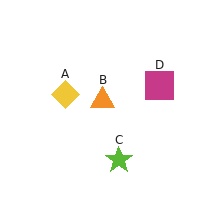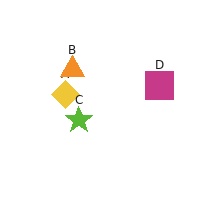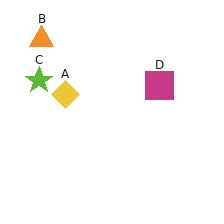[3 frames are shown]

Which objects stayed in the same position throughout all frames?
Yellow diamond (object A) and magenta square (object D) remained stationary.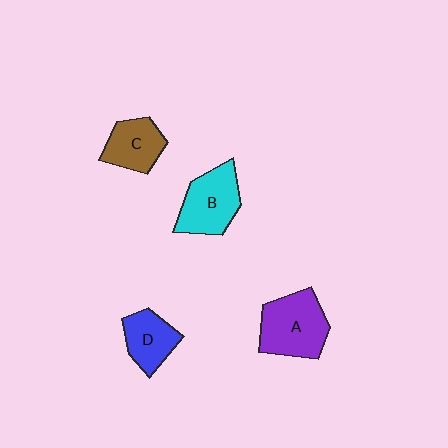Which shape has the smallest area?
Shape D (blue).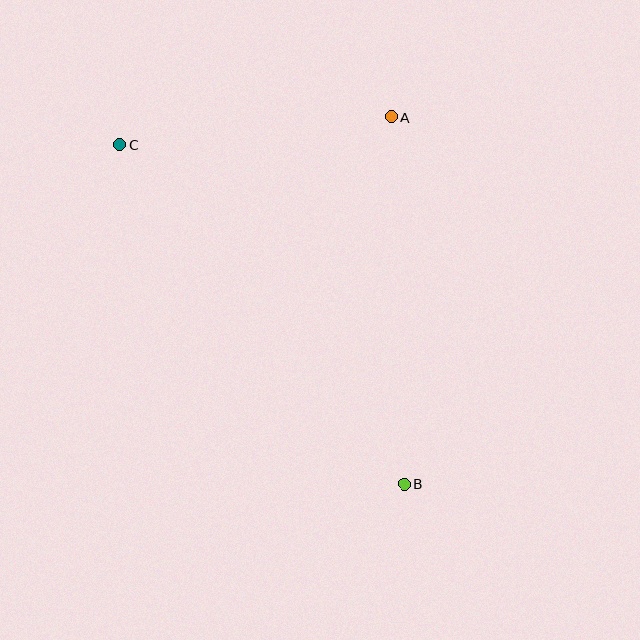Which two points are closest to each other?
Points A and C are closest to each other.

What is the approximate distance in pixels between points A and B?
The distance between A and B is approximately 367 pixels.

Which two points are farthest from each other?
Points B and C are farthest from each other.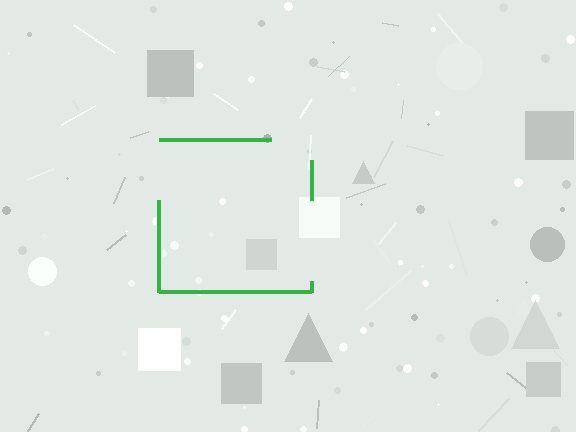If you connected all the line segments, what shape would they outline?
They would outline a square.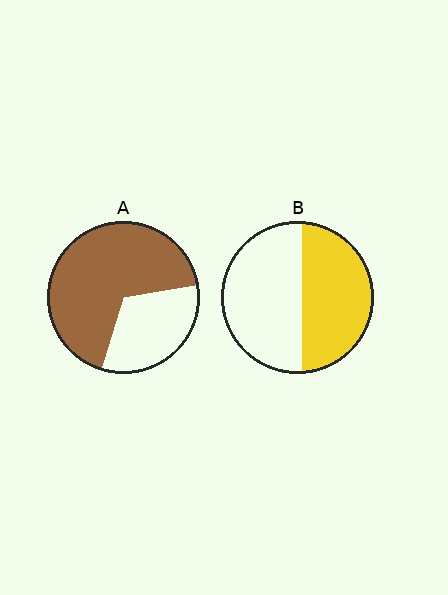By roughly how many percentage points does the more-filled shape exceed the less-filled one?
By roughly 20 percentage points (A over B).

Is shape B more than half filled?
Roughly half.